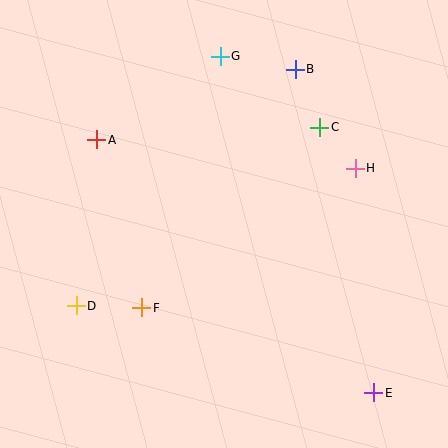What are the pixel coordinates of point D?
Point D is at (76, 306).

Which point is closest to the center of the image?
Point F at (142, 308) is closest to the center.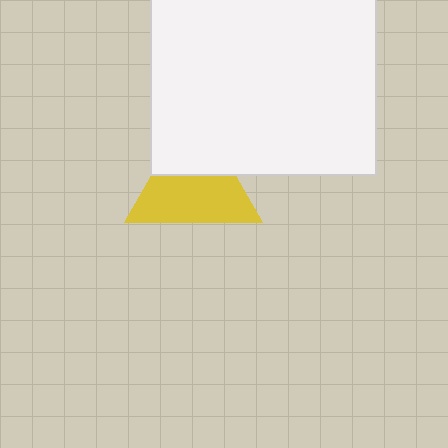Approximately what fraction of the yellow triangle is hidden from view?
Roughly 37% of the yellow triangle is hidden behind the white square.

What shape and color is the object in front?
The object in front is a white square.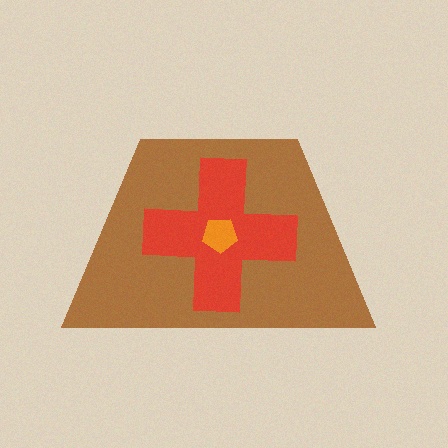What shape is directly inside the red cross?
The orange pentagon.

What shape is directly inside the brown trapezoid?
The red cross.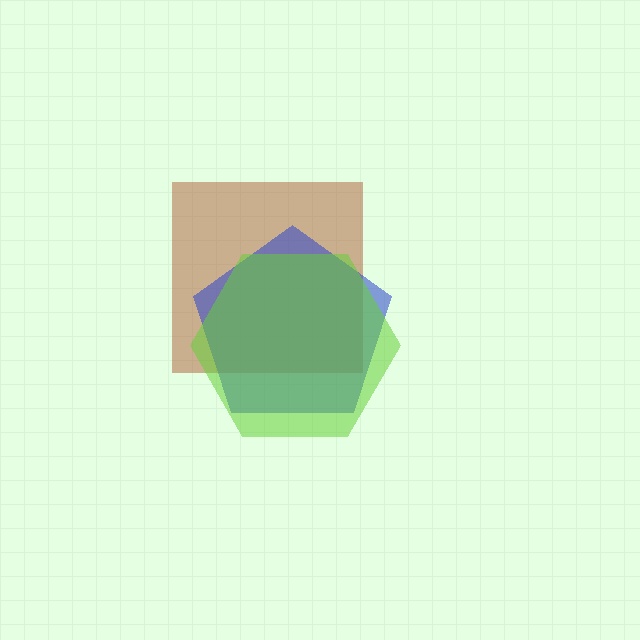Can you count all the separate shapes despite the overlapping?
Yes, there are 3 separate shapes.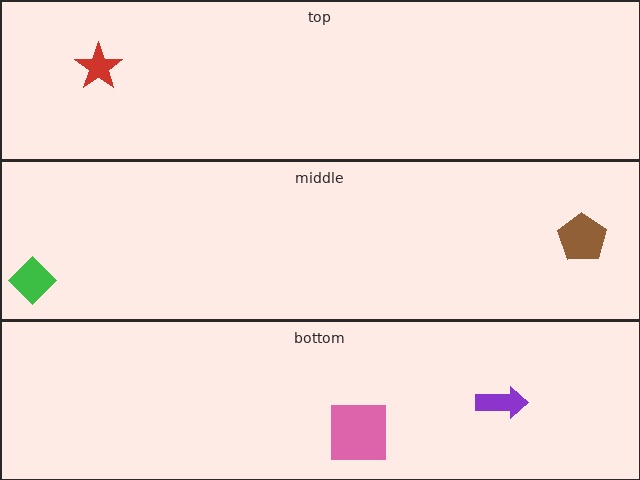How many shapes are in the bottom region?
2.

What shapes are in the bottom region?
The purple arrow, the pink square.